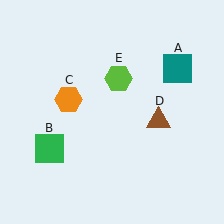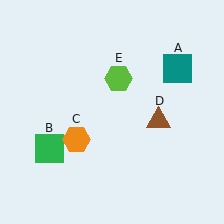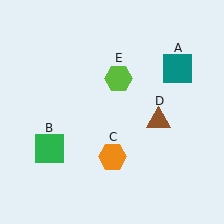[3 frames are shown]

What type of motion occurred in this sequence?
The orange hexagon (object C) rotated counterclockwise around the center of the scene.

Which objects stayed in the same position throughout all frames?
Teal square (object A) and green square (object B) and brown triangle (object D) and lime hexagon (object E) remained stationary.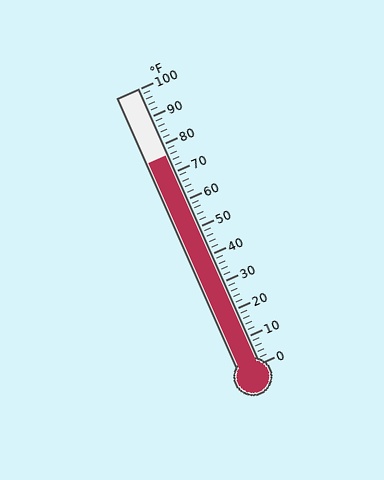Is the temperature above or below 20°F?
The temperature is above 20°F.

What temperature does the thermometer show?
The thermometer shows approximately 76°F.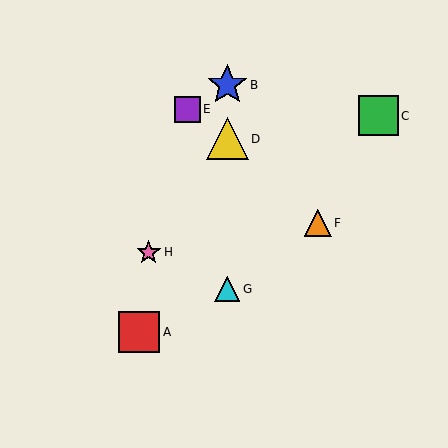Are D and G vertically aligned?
Yes, both are at x≈227.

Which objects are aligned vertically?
Objects B, D, G are aligned vertically.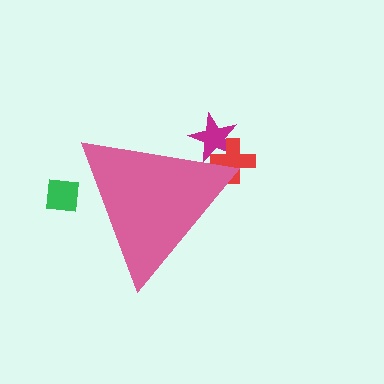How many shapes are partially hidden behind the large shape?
3 shapes are partially hidden.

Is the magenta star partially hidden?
Yes, the magenta star is partially hidden behind the pink triangle.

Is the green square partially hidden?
Yes, the green square is partially hidden behind the pink triangle.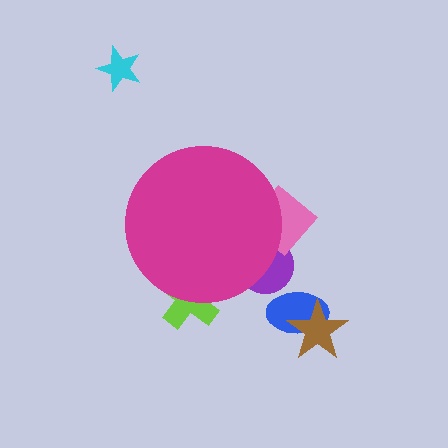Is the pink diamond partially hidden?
Yes, the pink diamond is partially hidden behind the magenta circle.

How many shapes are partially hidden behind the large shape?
3 shapes are partially hidden.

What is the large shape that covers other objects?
A magenta circle.